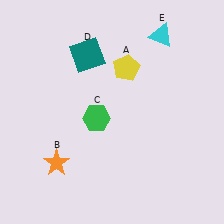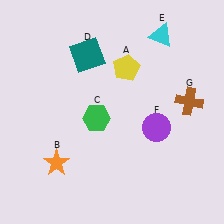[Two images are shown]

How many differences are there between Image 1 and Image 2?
There are 2 differences between the two images.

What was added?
A purple circle (F), a brown cross (G) were added in Image 2.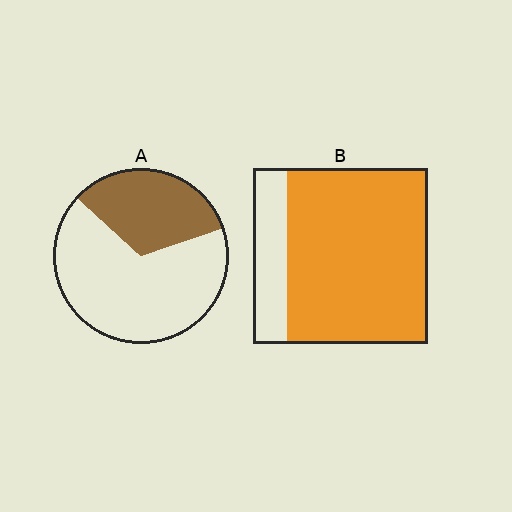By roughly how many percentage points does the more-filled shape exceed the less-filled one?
By roughly 45 percentage points (B over A).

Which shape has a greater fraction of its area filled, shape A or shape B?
Shape B.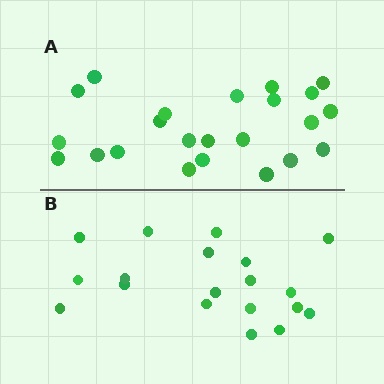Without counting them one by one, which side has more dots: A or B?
Region A (the top region) has more dots.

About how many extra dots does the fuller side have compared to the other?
Region A has about 4 more dots than region B.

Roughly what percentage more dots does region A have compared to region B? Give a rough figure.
About 20% more.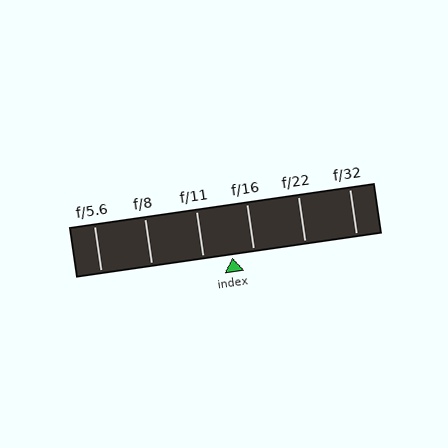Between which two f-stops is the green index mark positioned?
The index mark is between f/11 and f/16.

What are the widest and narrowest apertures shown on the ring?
The widest aperture shown is f/5.6 and the narrowest is f/32.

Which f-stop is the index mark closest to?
The index mark is closest to f/16.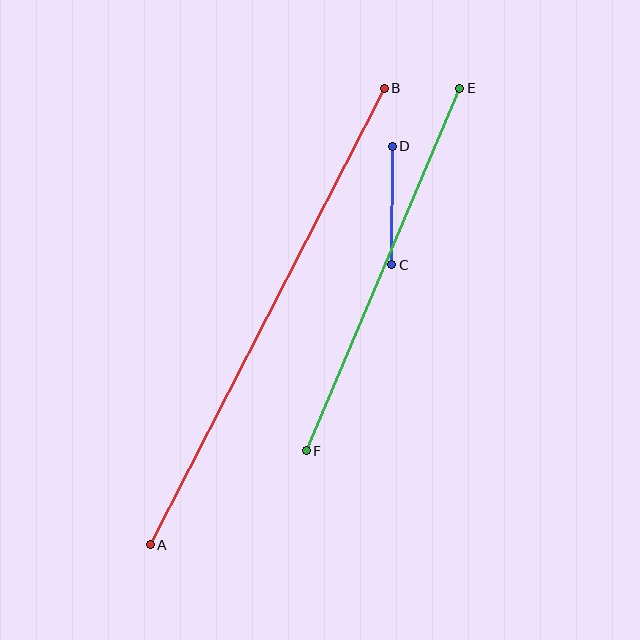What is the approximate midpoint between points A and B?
The midpoint is at approximately (267, 317) pixels.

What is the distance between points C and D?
The distance is approximately 118 pixels.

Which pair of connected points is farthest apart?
Points A and B are farthest apart.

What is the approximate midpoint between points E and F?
The midpoint is at approximately (383, 270) pixels.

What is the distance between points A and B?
The distance is approximately 513 pixels.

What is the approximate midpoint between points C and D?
The midpoint is at approximately (392, 206) pixels.